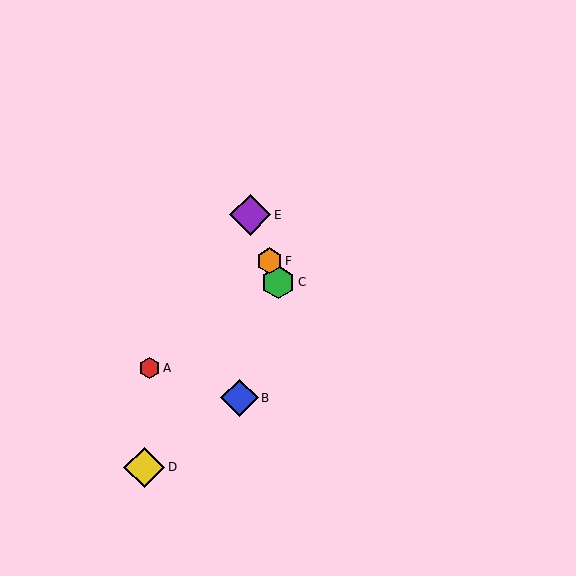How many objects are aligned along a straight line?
3 objects (C, E, F) are aligned along a straight line.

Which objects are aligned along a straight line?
Objects C, E, F are aligned along a straight line.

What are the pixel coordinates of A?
Object A is at (150, 368).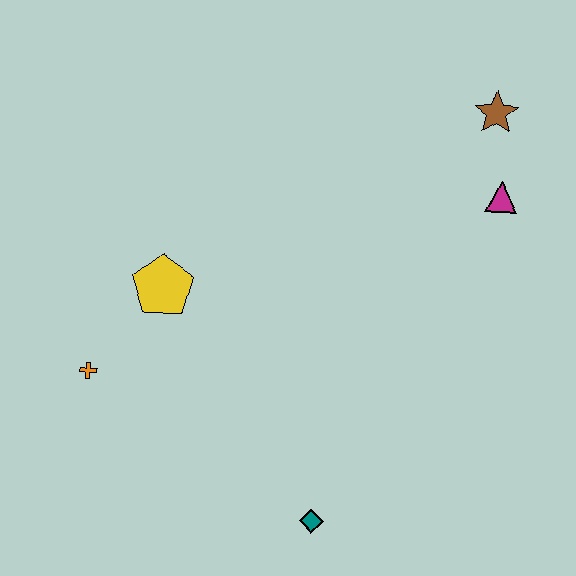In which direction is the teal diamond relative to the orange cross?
The teal diamond is to the right of the orange cross.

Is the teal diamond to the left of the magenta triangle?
Yes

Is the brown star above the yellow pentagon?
Yes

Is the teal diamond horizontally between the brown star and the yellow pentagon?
Yes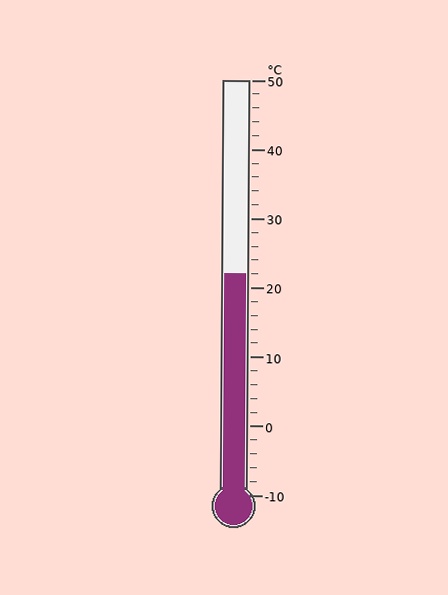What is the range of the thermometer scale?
The thermometer scale ranges from -10°C to 50°C.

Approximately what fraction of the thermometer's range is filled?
The thermometer is filled to approximately 55% of its range.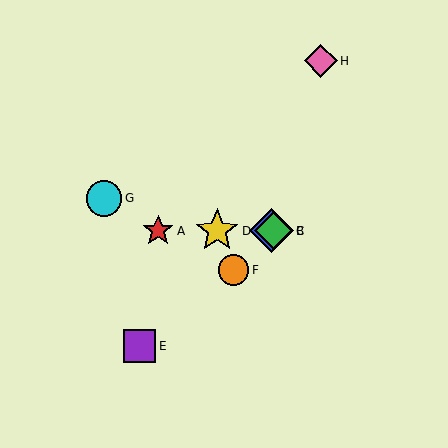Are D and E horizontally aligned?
No, D is at y≈231 and E is at y≈346.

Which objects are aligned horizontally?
Objects A, B, C, D are aligned horizontally.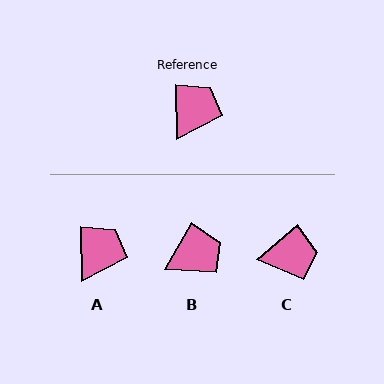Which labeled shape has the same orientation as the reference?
A.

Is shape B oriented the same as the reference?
No, it is off by about 31 degrees.